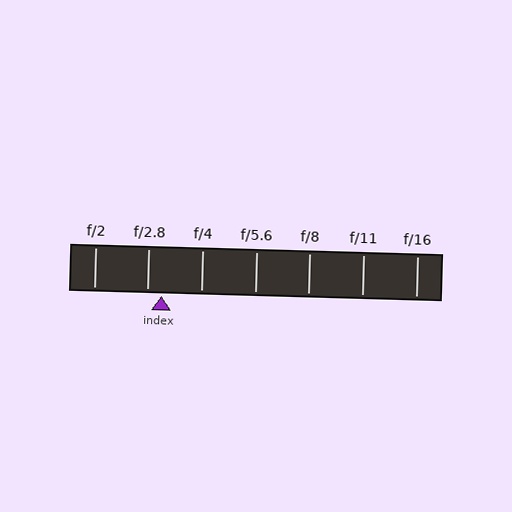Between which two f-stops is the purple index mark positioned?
The index mark is between f/2.8 and f/4.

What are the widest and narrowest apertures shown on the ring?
The widest aperture shown is f/2 and the narrowest is f/16.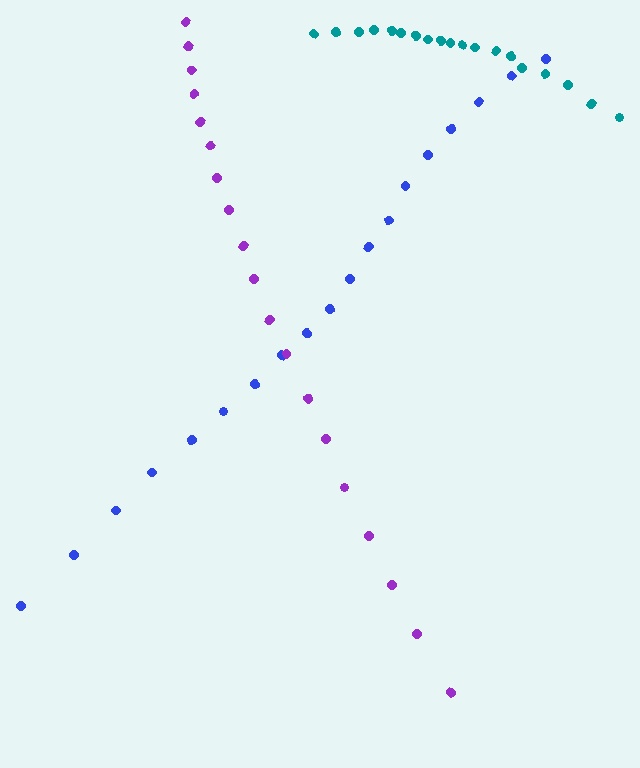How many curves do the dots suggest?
There are 3 distinct paths.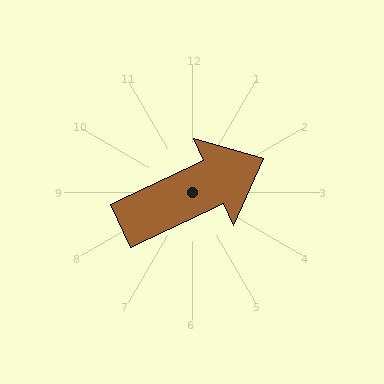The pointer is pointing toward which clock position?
Roughly 2 o'clock.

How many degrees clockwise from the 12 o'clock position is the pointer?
Approximately 65 degrees.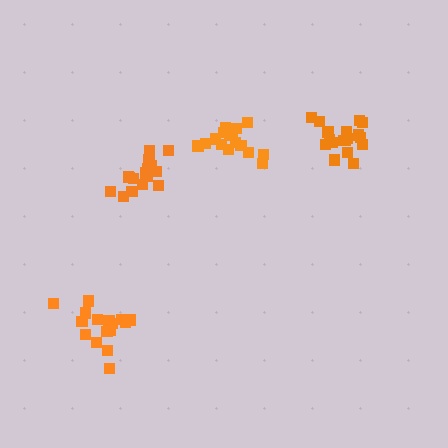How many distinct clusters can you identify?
There are 4 distinct clusters.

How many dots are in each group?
Group 1: 16 dots, Group 2: 18 dots, Group 3: 17 dots, Group 4: 16 dots (67 total).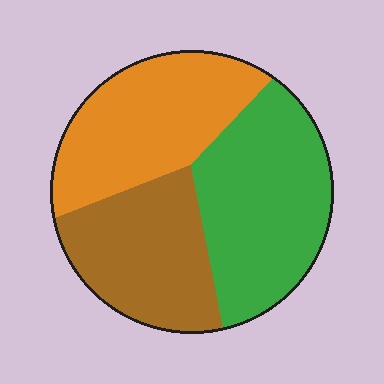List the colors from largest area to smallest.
From largest to smallest: green, orange, brown.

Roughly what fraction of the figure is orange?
Orange takes up about one third (1/3) of the figure.